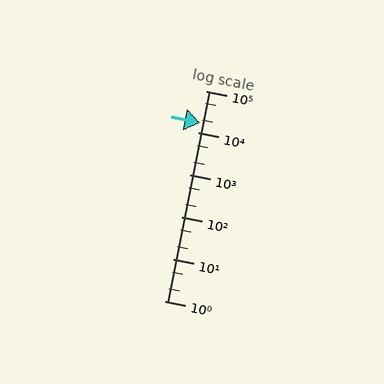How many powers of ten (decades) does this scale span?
The scale spans 5 decades, from 1 to 100000.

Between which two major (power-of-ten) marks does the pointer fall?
The pointer is between 10000 and 100000.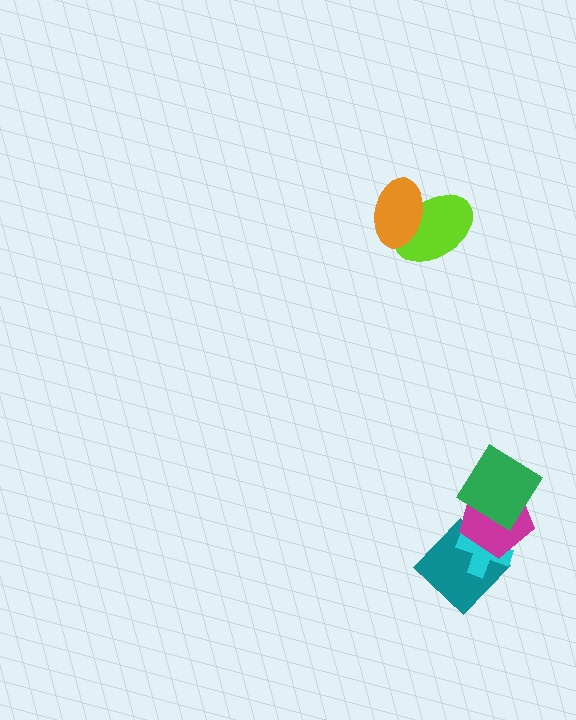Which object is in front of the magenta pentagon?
The green diamond is in front of the magenta pentagon.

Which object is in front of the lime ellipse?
The orange ellipse is in front of the lime ellipse.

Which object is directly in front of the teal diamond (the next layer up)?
The cyan cross is directly in front of the teal diamond.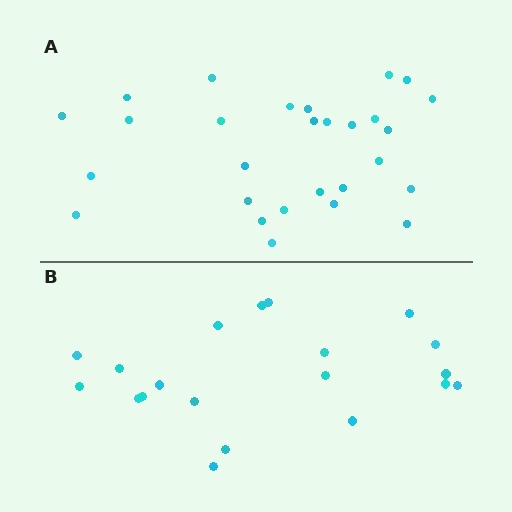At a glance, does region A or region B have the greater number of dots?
Region A (the top region) has more dots.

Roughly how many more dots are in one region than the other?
Region A has roughly 8 or so more dots than region B.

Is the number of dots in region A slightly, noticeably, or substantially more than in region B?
Region A has noticeably more, but not dramatically so. The ratio is roughly 1.4 to 1.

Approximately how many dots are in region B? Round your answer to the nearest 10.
About 20 dots.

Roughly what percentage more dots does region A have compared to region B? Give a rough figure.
About 40% more.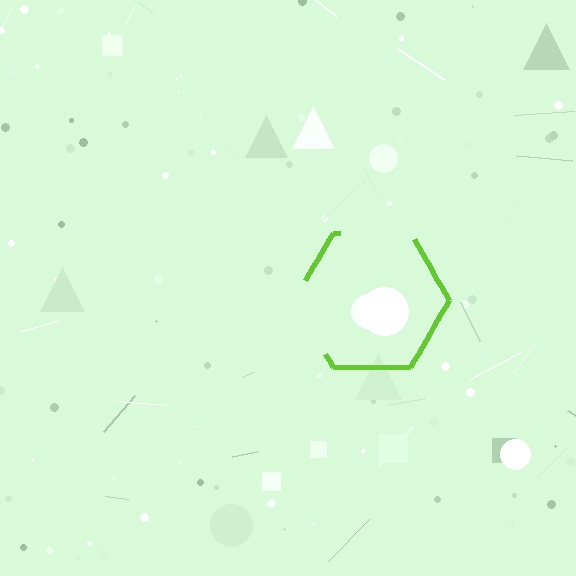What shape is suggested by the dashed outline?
The dashed outline suggests a hexagon.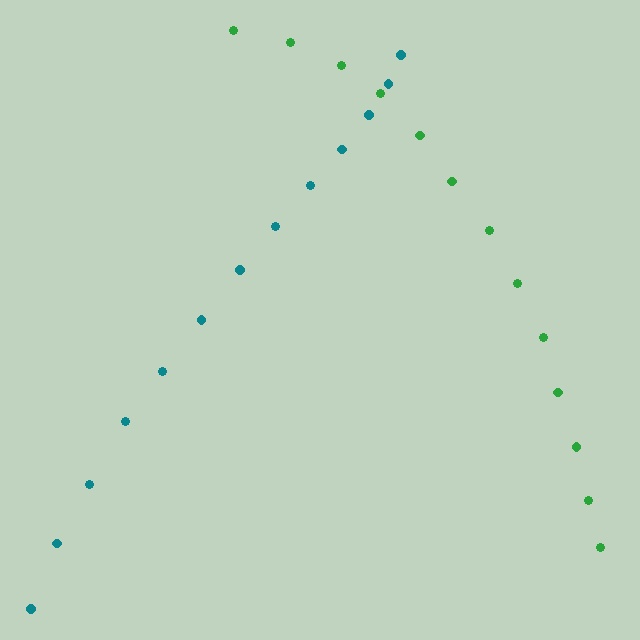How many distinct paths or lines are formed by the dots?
There are 2 distinct paths.